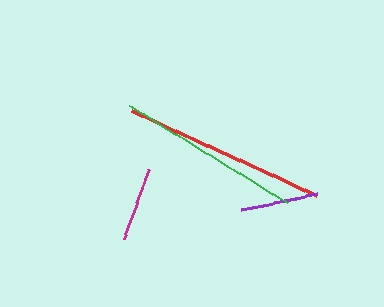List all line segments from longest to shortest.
From longest to shortest: red, green, purple, magenta.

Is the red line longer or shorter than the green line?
The red line is longer than the green line.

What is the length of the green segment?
The green segment is approximately 185 pixels long.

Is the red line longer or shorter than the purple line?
The red line is longer than the purple line.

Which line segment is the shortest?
The magenta line is the shortest at approximately 74 pixels.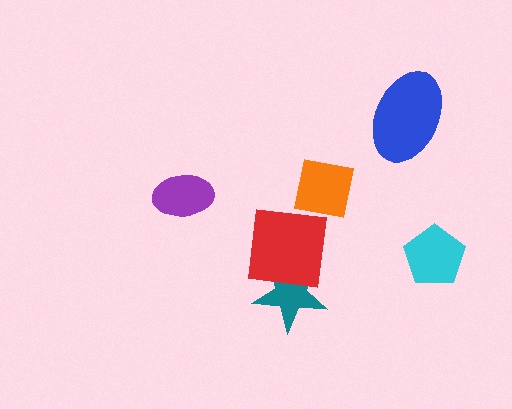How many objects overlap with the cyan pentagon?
0 objects overlap with the cyan pentagon.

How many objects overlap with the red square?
2 objects overlap with the red square.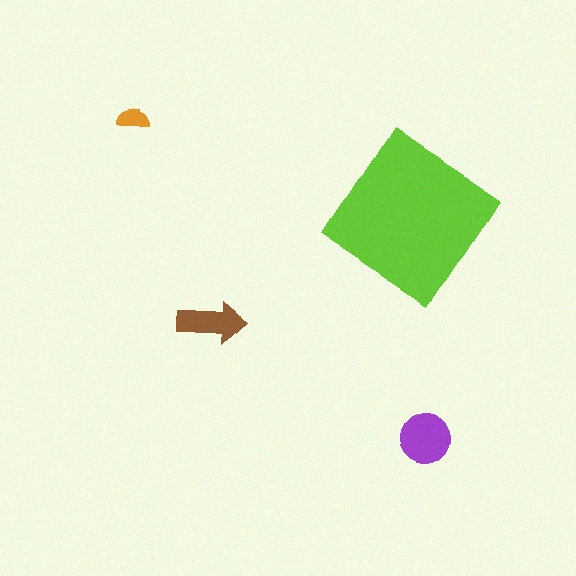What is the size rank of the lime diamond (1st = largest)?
1st.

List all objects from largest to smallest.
The lime diamond, the purple circle, the brown arrow, the orange semicircle.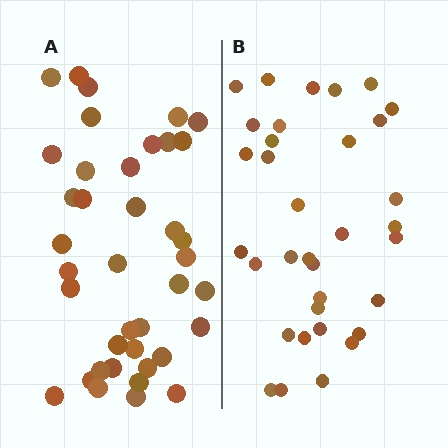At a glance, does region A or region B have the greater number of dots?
Region A (the left region) has more dots.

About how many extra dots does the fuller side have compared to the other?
Region A has about 5 more dots than region B.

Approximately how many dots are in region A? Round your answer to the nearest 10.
About 40 dots. (The exact count is 39, which rounds to 40.)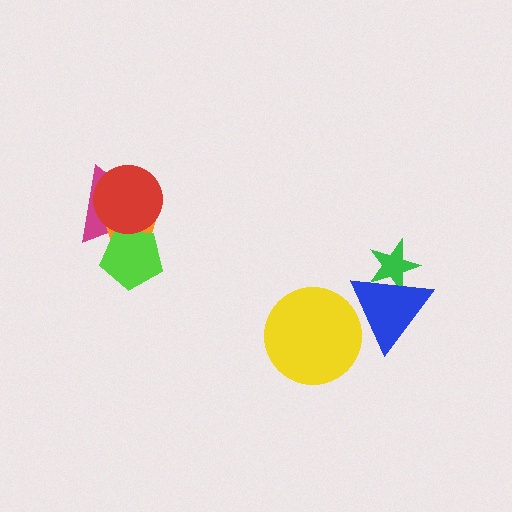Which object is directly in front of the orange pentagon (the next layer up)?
The lime pentagon is directly in front of the orange pentagon.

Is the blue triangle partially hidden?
Yes, it is partially covered by another shape.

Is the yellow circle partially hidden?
No, no other shape covers it.